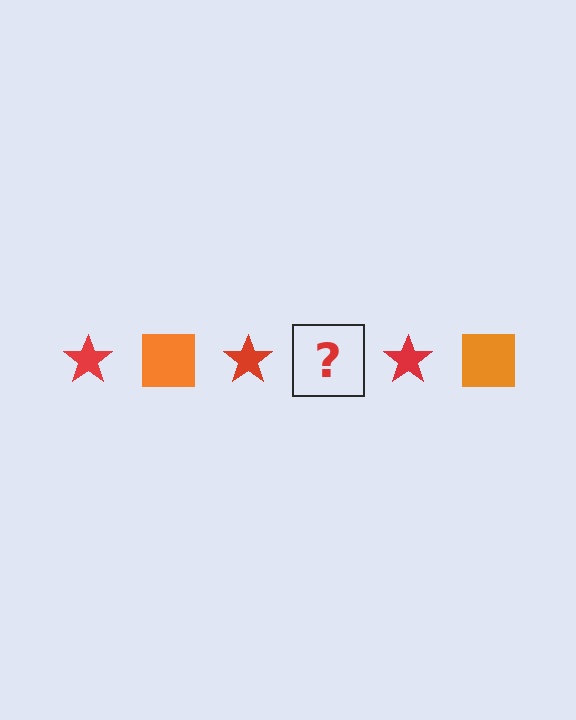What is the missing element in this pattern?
The missing element is an orange square.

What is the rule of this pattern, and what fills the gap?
The rule is that the pattern alternates between red star and orange square. The gap should be filled with an orange square.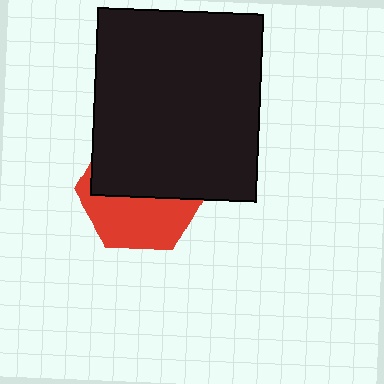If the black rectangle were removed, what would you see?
You would see the complete red hexagon.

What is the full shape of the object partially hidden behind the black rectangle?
The partially hidden object is a red hexagon.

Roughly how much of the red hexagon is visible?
About half of it is visible (roughly 46%).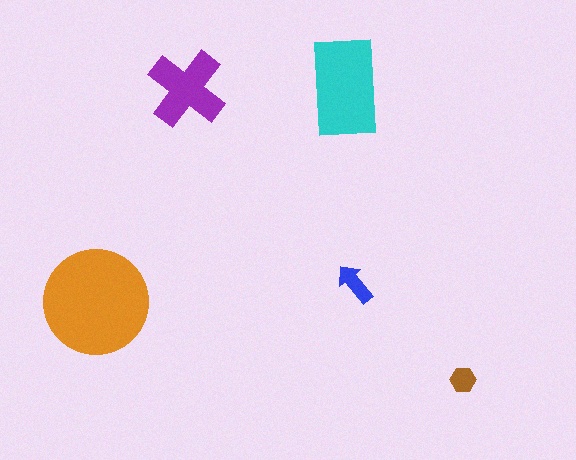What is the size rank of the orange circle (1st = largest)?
1st.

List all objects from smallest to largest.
The brown hexagon, the blue arrow, the purple cross, the cyan rectangle, the orange circle.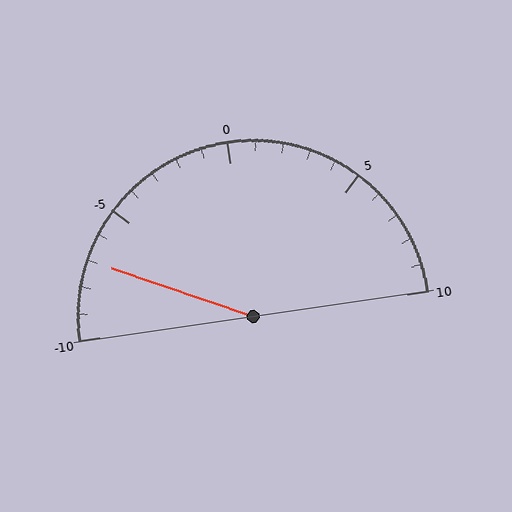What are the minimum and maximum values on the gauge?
The gauge ranges from -10 to 10.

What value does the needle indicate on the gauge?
The needle indicates approximately -7.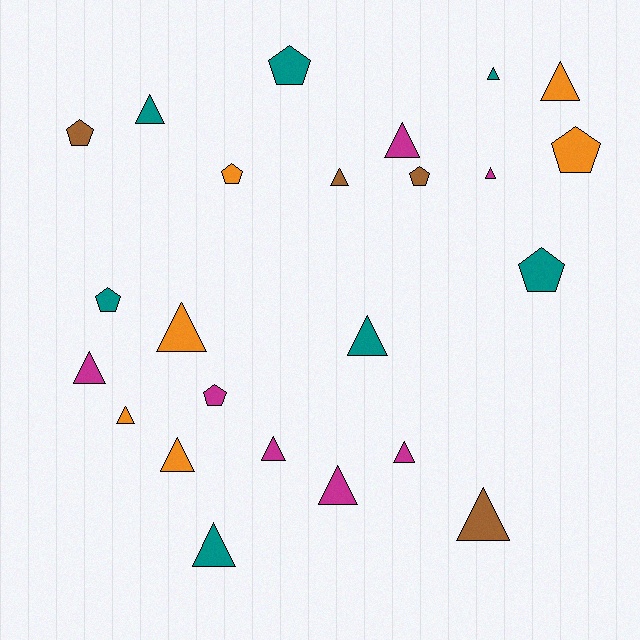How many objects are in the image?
There are 24 objects.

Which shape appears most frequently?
Triangle, with 16 objects.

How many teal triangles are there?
There are 4 teal triangles.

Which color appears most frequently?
Teal, with 7 objects.